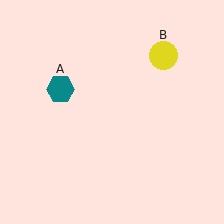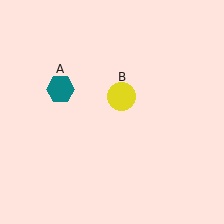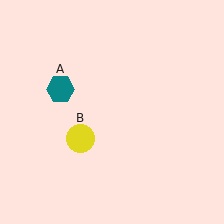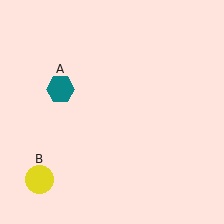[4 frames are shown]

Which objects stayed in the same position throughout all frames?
Teal hexagon (object A) remained stationary.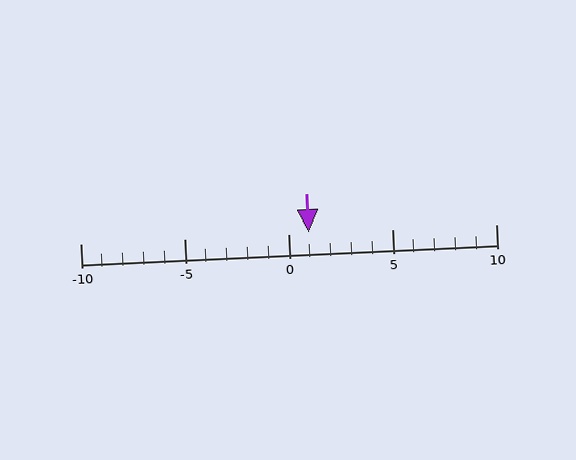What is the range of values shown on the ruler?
The ruler shows values from -10 to 10.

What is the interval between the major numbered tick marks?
The major tick marks are spaced 5 units apart.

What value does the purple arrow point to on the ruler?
The purple arrow points to approximately 1.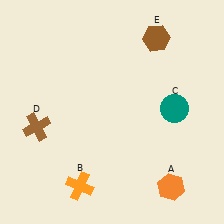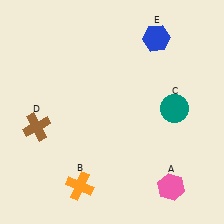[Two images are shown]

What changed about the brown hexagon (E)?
In Image 1, E is brown. In Image 2, it changed to blue.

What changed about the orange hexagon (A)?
In Image 1, A is orange. In Image 2, it changed to pink.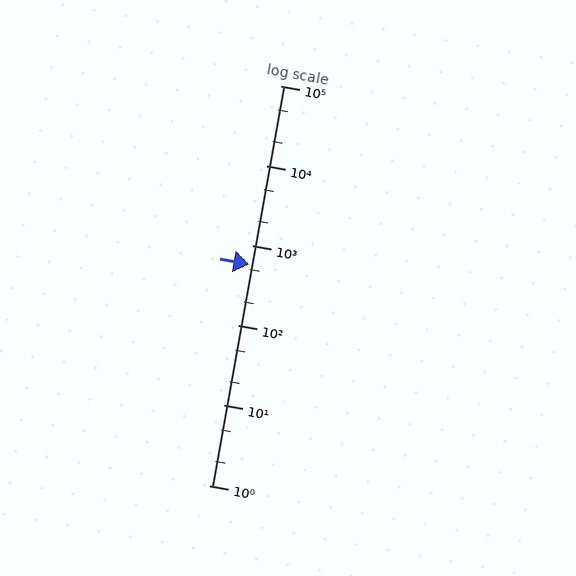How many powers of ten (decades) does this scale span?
The scale spans 5 decades, from 1 to 100000.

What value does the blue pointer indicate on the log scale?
The pointer indicates approximately 590.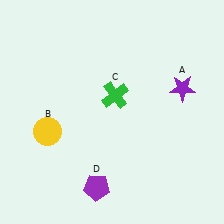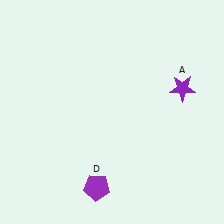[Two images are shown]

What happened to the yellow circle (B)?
The yellow circle (B) was removed in Image 2. It was in the bottom-left area of Image 1.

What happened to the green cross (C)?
The green cross (C) was removed in Image 2. It was in the top-right area of Image 1.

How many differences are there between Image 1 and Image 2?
There are 2 differences between the two images.